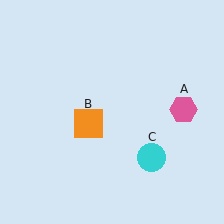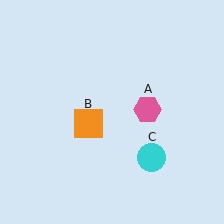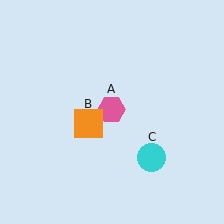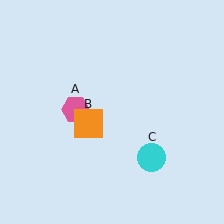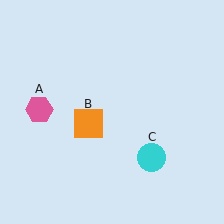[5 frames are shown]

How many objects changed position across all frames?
1 object changed position: pink hexagon (object A).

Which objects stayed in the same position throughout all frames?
Orange square (object B) and cyan circle (object C) remained stationary.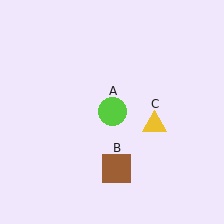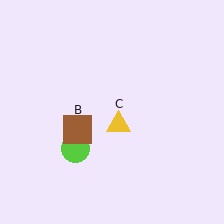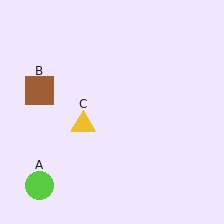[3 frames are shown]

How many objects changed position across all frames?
3 objects changed position: lime circle (object A), brown square (object B), yellow triangle (object C).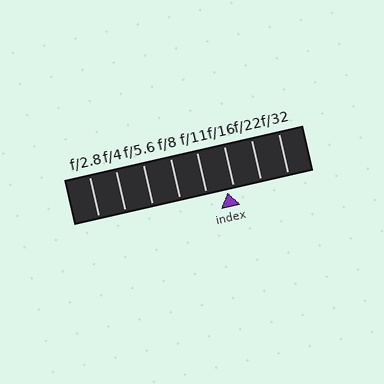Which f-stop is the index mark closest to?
The index mark is closest to f/16.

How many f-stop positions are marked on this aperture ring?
There are 8 f-stop positions marked.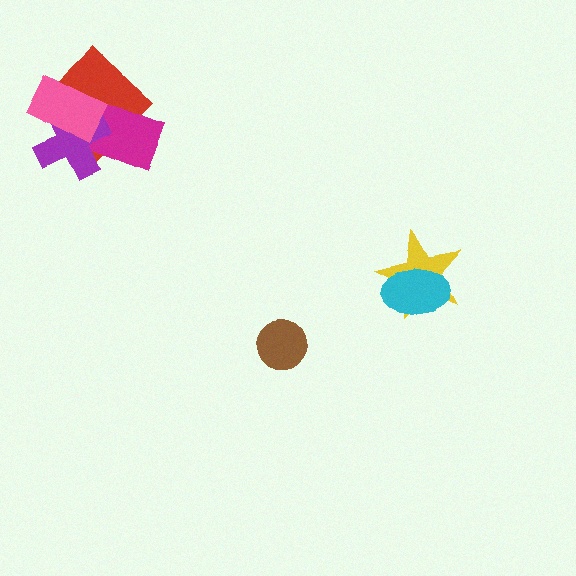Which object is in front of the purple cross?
The pink rectangle is in front of the purple cross.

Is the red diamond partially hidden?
Yes, it is partially covered by another shape.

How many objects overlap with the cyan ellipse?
1 object overlaps with the cyan ellipse.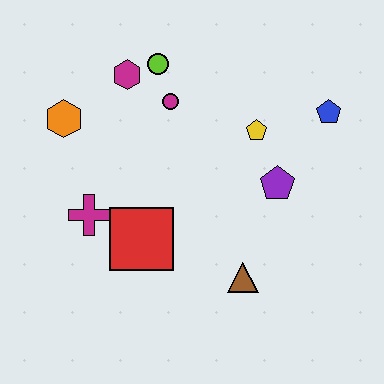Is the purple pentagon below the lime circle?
Yes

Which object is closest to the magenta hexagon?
The lime circle is closest to the magenta hexagon.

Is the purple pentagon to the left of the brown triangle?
No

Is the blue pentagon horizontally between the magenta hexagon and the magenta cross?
No